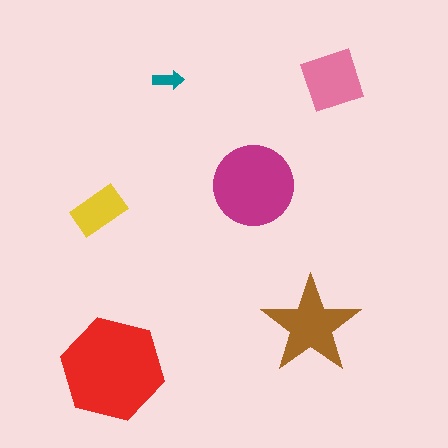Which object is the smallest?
The teal arrow.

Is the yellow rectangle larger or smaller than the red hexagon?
Smaller.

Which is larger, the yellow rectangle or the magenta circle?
The magenta circle.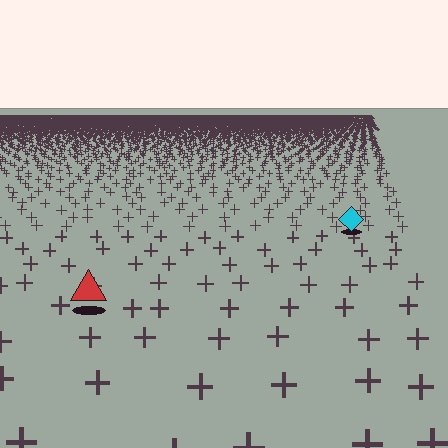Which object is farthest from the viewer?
The cyan diamond is farthest from the viewer. It appears smaller and the ground texture around it is denser.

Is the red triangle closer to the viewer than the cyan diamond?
Yes. The red triangle is closer — you can tell from the texture gradient: the ground texture is coarser near it.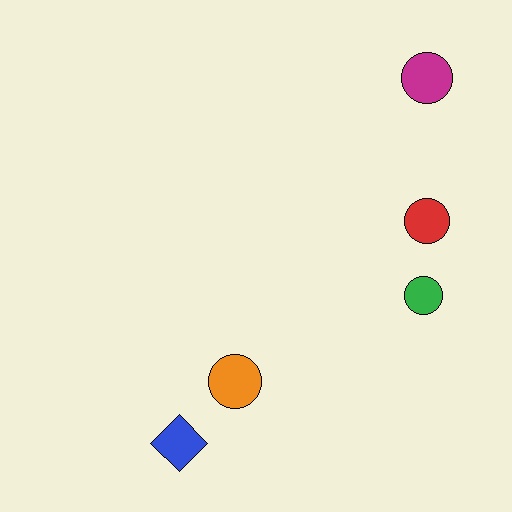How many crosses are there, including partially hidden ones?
There are no crosses.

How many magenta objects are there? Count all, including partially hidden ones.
There is 1 magenta object.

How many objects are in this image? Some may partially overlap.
There are 5 objects.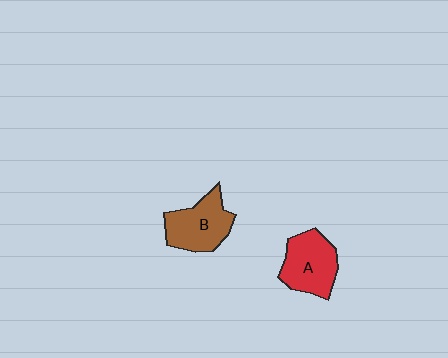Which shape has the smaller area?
Shape B (brown).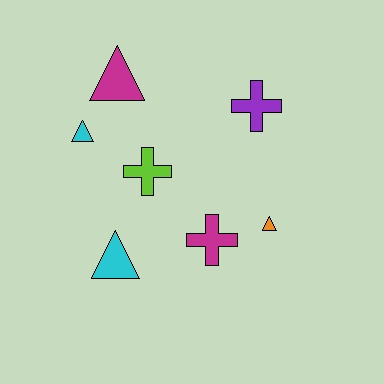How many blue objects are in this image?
There are no blue objects.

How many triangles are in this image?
There are 4 triangles.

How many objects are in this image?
There are 7 objects.